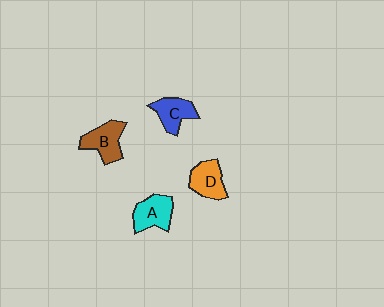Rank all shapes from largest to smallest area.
From largest to smallest: B (brown), A (cyan), D (orange), C (blue).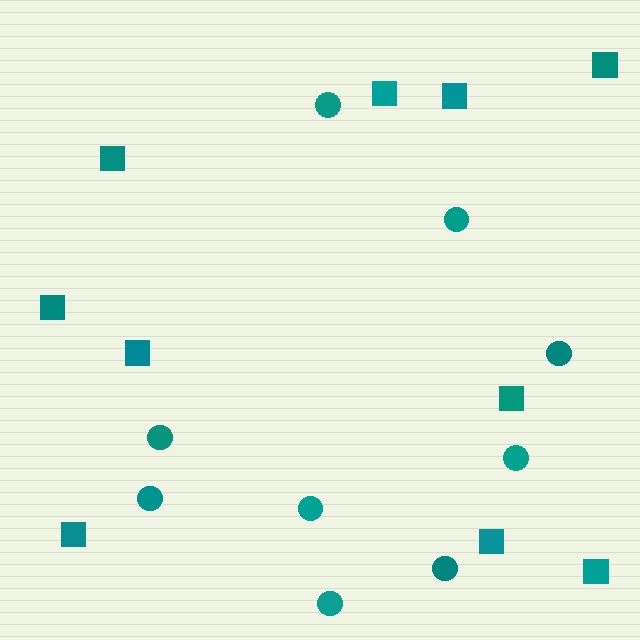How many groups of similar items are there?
There are 2 groups: one group of circles (9) and one group of squares (10).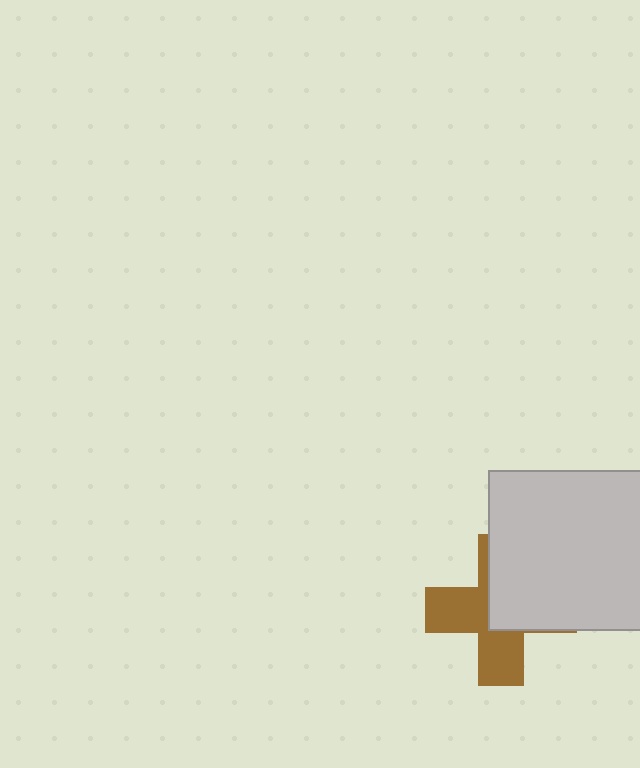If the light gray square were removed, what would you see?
You would see the complete brown cross.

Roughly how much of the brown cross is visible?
About half of it is visible (roughly 50%).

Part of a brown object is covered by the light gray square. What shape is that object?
It is a cross.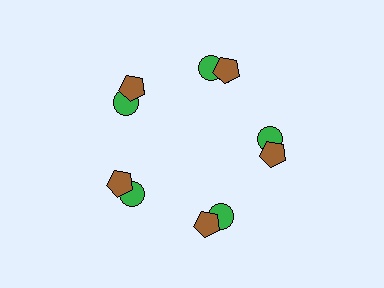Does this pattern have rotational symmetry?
Yes, this pattern has 5-fold rotational symmetry. It looks the same after rotating 72 degrees around the center.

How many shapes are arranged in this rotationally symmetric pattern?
There are 15 shapes, arranged in 5 groups of 3.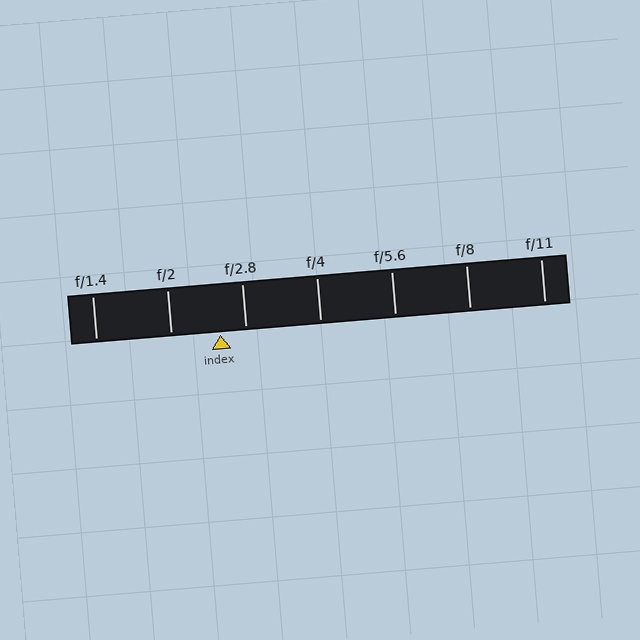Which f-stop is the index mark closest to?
The index mark is closest to f/2.8.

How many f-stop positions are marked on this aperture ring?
There are 7 f-stop positions marked.